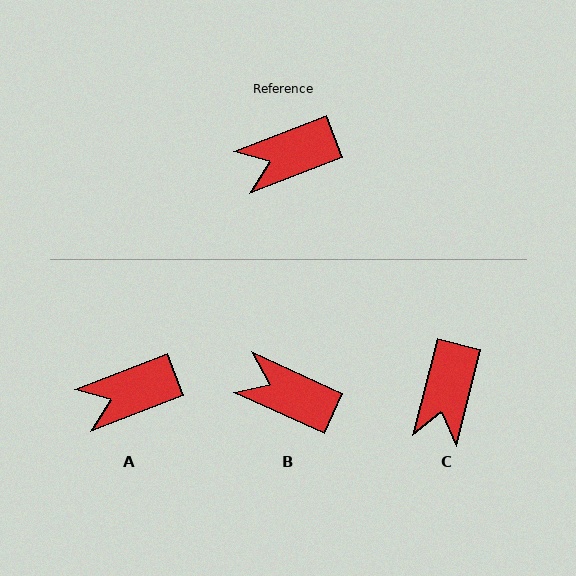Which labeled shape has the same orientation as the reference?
A.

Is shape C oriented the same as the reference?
No, it is off by about 55 degrees.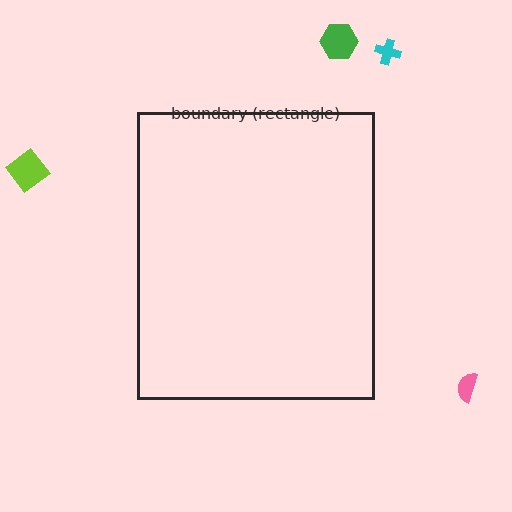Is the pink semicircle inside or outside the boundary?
Outside.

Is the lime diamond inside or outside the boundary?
Outside.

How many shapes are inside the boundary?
0 inside, 4 outside.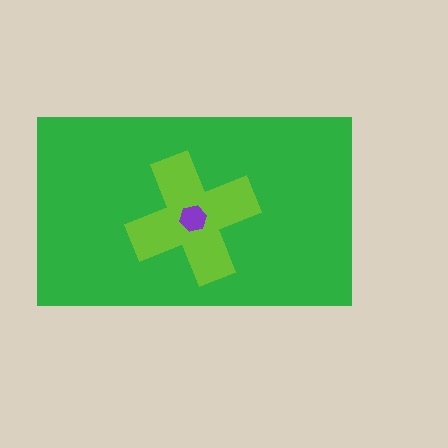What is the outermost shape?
The green rectangle.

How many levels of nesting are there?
3.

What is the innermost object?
The purple hexagon.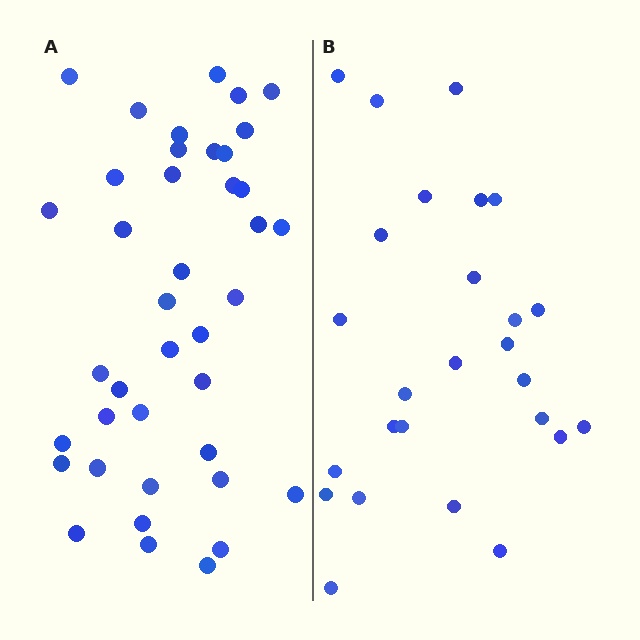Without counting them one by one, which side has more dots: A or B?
Region A (the left region) has more dots.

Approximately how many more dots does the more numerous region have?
Region A has approximately 15 more dots than region B.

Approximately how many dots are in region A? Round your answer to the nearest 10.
About 40 dots.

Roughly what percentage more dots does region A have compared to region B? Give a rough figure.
About 55% more.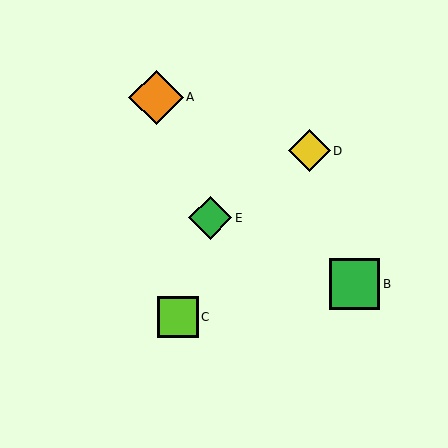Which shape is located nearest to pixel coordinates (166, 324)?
The lime square (labeled C) at (178, 317) is nearest to that location.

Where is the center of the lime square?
The center of the lime square is at (178, 317).